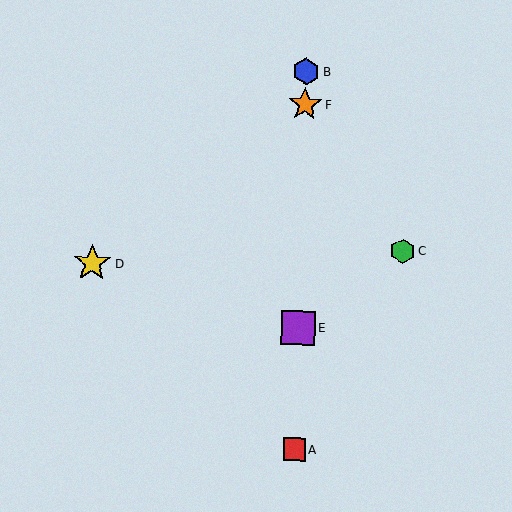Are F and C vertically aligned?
No, F is at x≈305 and C is at x≈403.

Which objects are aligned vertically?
Objects A, B, E, F are aligned vertically.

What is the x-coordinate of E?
Object E is at x≈298.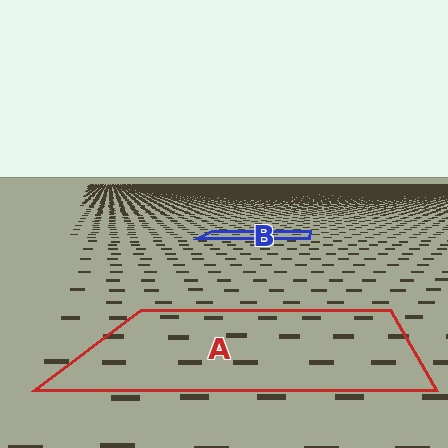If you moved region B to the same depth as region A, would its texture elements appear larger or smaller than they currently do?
They would appear larger. At a closer depth, the same texture elements are projected at a bigger on-screen size.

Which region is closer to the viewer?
Region A is closer. The texture elements there are larger and more spread out.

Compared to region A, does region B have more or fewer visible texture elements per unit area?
Region B has more texture elements per unit area — they are packed more densely because it is farther away.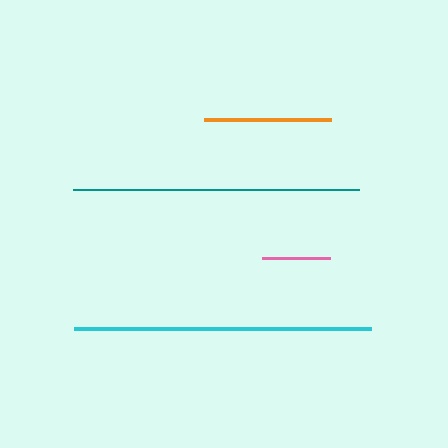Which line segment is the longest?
The cyan line is the longest at approximately 297 pixels.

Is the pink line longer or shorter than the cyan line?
The cyan line is longer than the pink line.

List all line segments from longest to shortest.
From longest to shortest: cyan, teal, orange, pink.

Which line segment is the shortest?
The pink line is the shortest at approximately 68 pixels.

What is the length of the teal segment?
The teal segment is approximately 285 pixels long.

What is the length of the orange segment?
The orange segment is approximately 127 pixels long.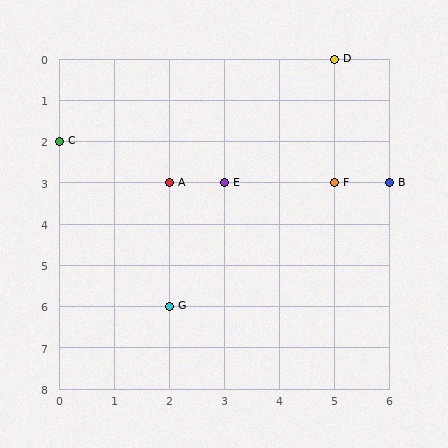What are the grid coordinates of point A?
Point A is at grid coordinates (2, 3).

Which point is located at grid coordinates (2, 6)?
Point G is at (2, 6).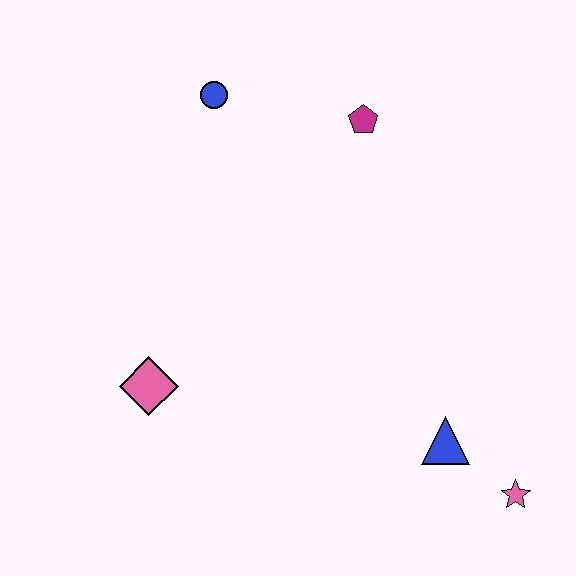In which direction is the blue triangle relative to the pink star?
The blue triangle is to the left of the pink star.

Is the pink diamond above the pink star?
Yes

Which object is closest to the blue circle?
The magenta pentagon is closest to the blue circle.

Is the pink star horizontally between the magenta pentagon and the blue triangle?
No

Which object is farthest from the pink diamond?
The pink star is farthest from the pink diamond.